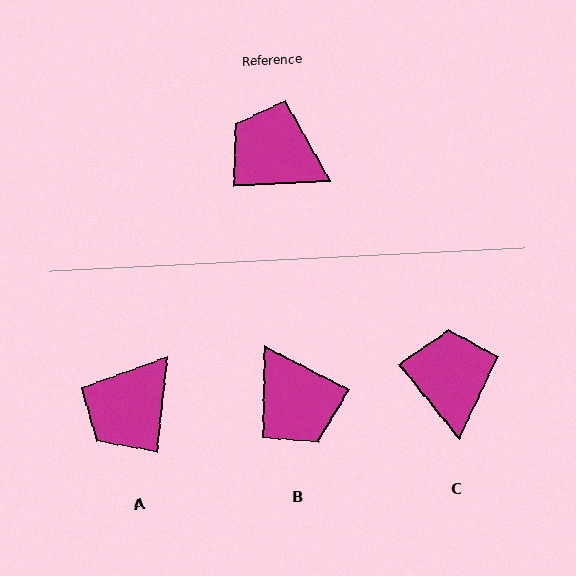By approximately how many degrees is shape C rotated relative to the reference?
Approximately 54 degrees clockwise.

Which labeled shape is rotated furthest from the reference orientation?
B, about 150 degrees away.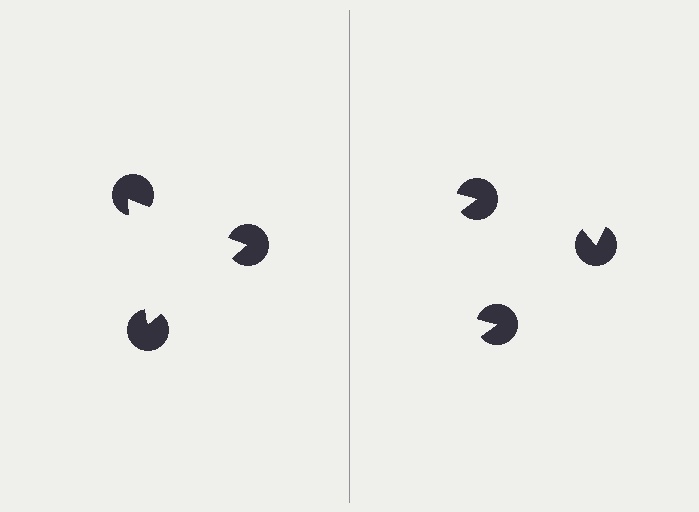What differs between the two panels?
The pac-man discs are positioned identically on both sides; only the wedge orientations differ. On the left they align to a triangle; on the right they are misaligned.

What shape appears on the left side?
An illusory triangle.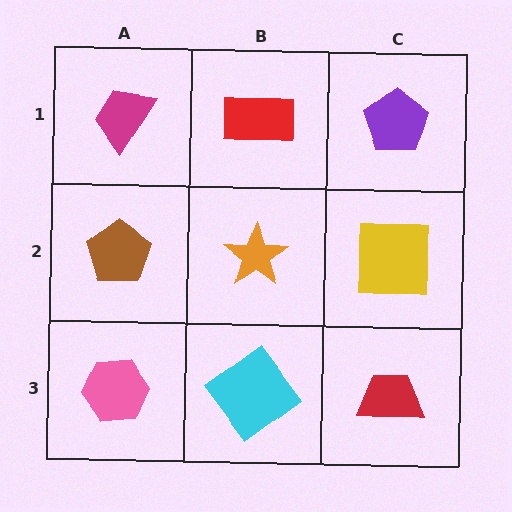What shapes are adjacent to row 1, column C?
A yellow square (row 2, column C), a red rectangle (row 1, column B).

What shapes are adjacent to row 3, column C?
A yellow square (row 2, column C), a cyan diamond (row 3, column B).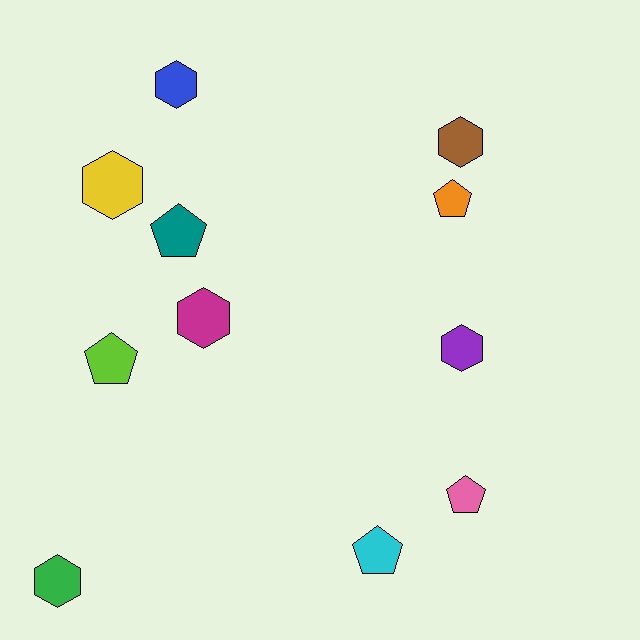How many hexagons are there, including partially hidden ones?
There are 6 hexagons.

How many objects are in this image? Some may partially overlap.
There are 11 objects.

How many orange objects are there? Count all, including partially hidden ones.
There is 1 orange object.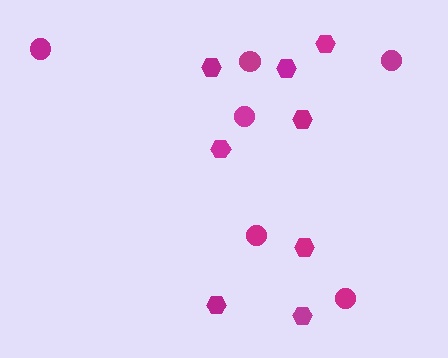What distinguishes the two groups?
There are 2 groups: one group of hexagons (8) and one group of circles (6).